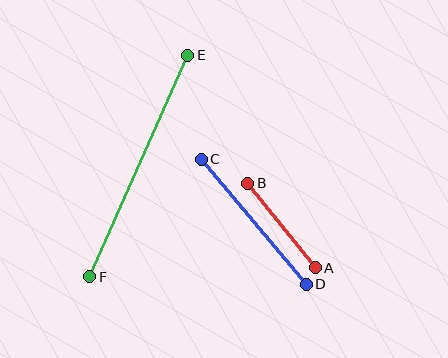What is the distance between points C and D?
The distance is approximately 163 pixels.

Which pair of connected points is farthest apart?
Points E and F are farthest apart.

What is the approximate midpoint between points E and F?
The midpoint is at approximately (139, 166) pixels.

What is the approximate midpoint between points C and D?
The midpoint is at approximately (254, 222) pixels.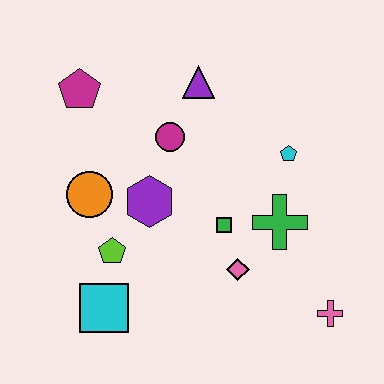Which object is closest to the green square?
The pink diamond is closest to the green square.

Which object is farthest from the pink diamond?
The magenta pentagon is farthest from the pink diamond.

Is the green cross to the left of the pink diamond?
No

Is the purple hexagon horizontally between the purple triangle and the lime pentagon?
Yes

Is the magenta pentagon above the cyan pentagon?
Yes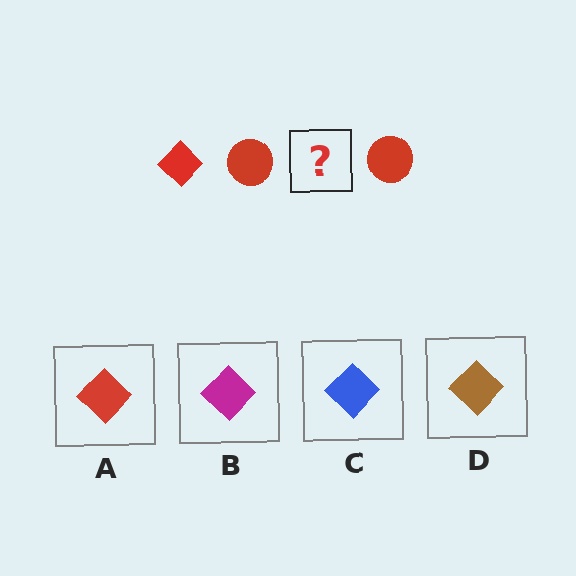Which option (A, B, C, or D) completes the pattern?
A.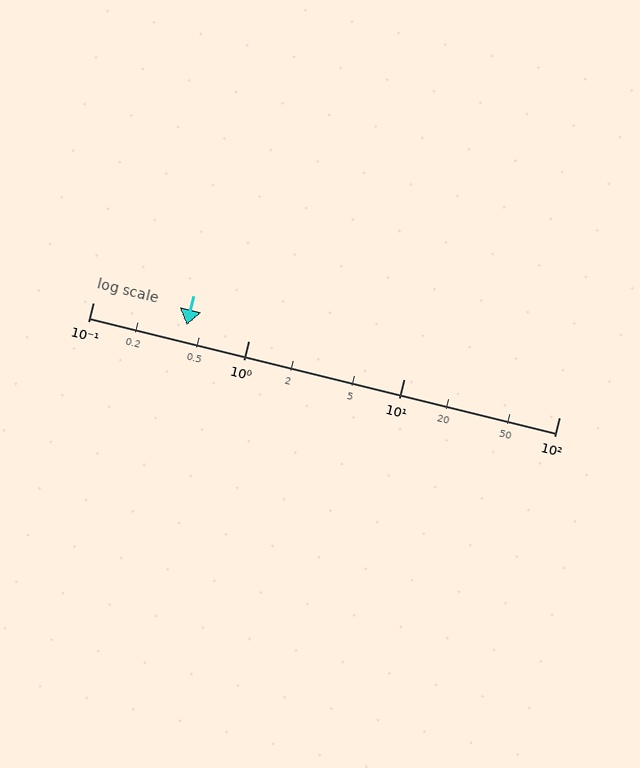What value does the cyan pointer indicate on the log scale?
The pointer indicates approximately 0.4.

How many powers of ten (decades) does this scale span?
The scale spans 3 decades, from 0.1 to 100.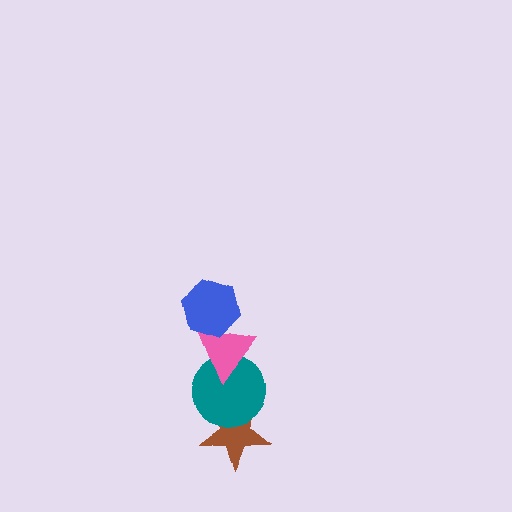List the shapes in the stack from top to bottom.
From top to bottom: the blue hexagon, the pink triangle, the teal circle, the brown star.